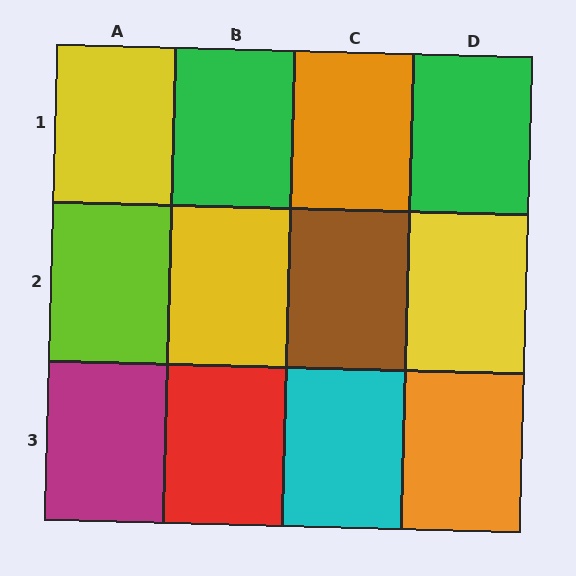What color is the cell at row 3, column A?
Magenta.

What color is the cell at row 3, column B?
Red.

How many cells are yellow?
3 cells are yellow.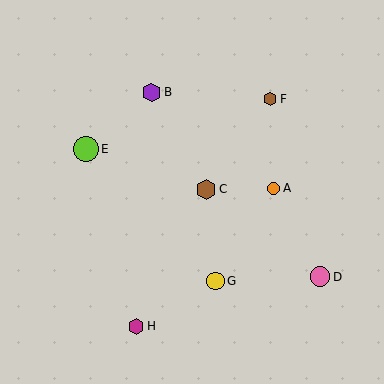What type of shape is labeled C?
Shape C is a brown hexagon.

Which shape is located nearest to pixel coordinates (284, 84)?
The brown hexagon (labeled F) at (270, 99) is nearest to that location.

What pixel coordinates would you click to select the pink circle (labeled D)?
Click at (320, 277) to select the pink circle D.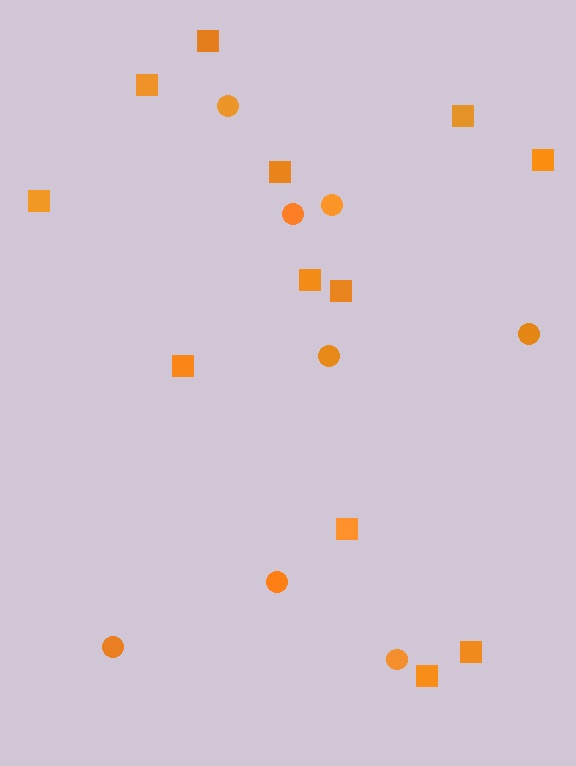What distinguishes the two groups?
There are 2 groups: one group of circles (8) and one group of squares (12).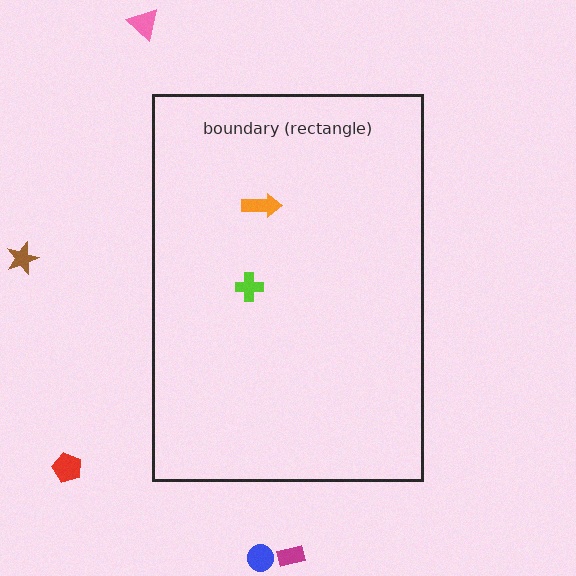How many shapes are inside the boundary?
2 inside, 5 outside.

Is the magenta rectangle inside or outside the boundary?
Outside.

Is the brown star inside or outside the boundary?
Outside.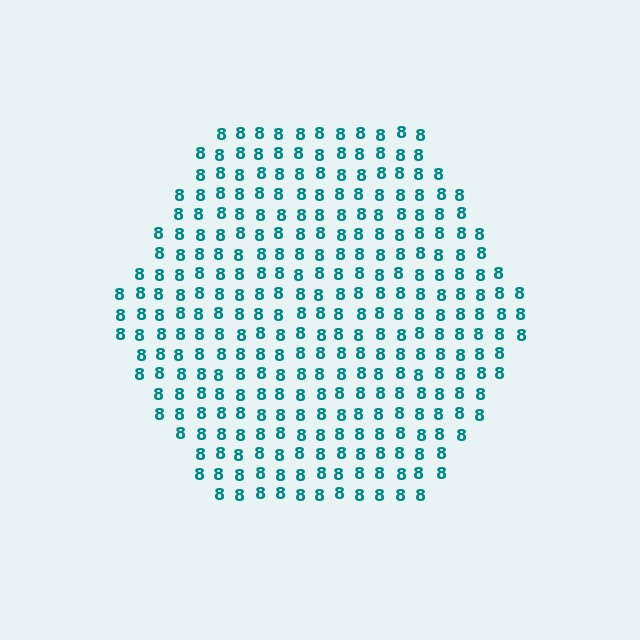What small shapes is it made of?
It is made of small digit 8's.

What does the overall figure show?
The overall figure shows a hexagon.